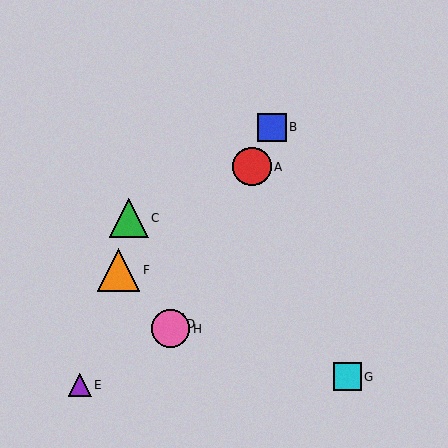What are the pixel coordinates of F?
Object F is at (118, 270).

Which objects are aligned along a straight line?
Objects A, B, D, H are aligned along a straight line.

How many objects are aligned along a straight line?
4 objects (A, B, D, H) are aligned along a straight line.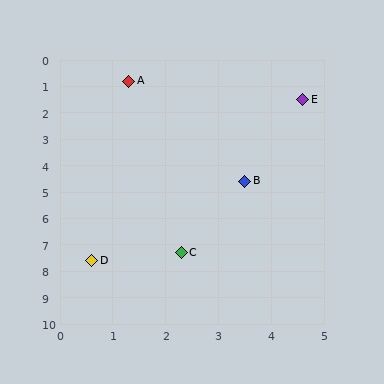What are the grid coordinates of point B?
Point B is at approximately (3.5, 4.6).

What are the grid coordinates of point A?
Point A is at approximately (1.3, 0.8).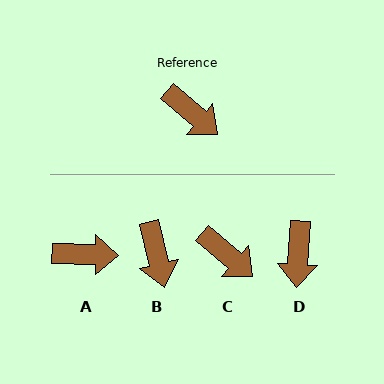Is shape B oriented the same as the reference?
No, it is off by about 36 degrees.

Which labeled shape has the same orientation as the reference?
C.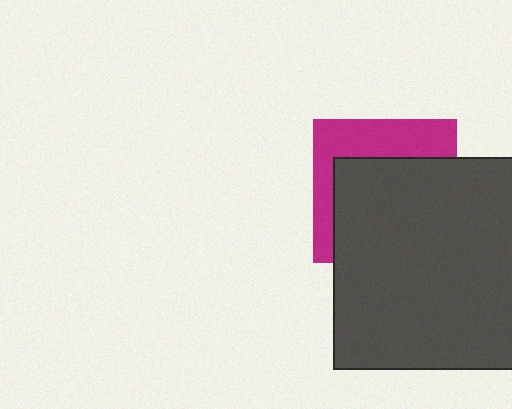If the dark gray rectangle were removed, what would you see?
You would see the complete magenta square.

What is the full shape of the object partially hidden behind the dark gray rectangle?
The partially hidden object is a magenta square.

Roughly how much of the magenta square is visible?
A small part of it is visible (roughly 37%).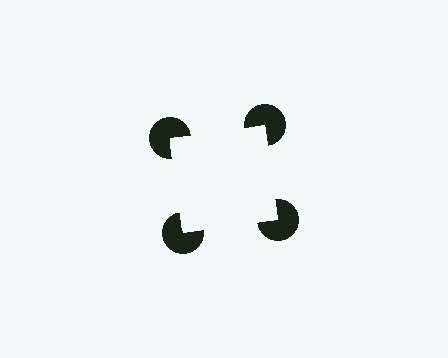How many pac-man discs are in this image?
There are 4 — one at each vertex of the illusory square.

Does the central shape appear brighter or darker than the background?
It typically appears slightly brighter than the background, even though no actual brightness change is drawn.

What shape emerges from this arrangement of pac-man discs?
An illusory square — its edges are inferred from the aligned wedge cuts in the pac-man discs, not physically drawn.